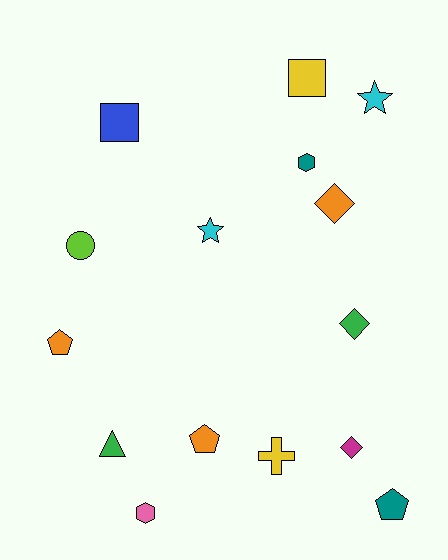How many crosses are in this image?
There is 1 cross.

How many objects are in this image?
There are 15 objects.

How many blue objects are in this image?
There is 1 blue object.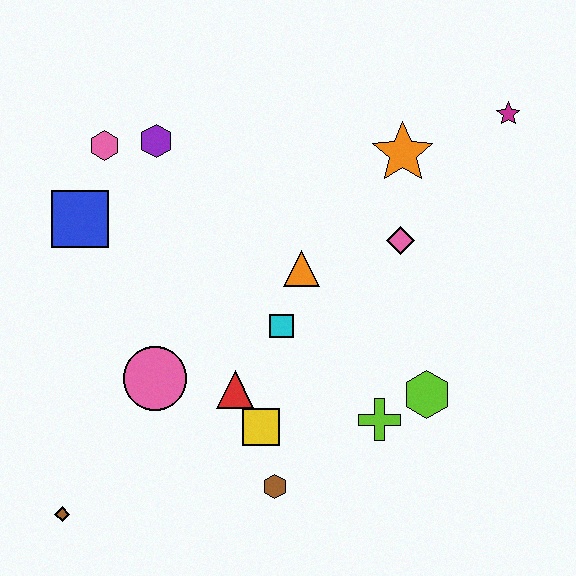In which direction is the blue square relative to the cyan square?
The blue square is to the left of the cyan square.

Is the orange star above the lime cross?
Yes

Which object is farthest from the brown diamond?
The magenta star is farthest from the brown diamond.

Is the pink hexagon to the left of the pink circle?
Yes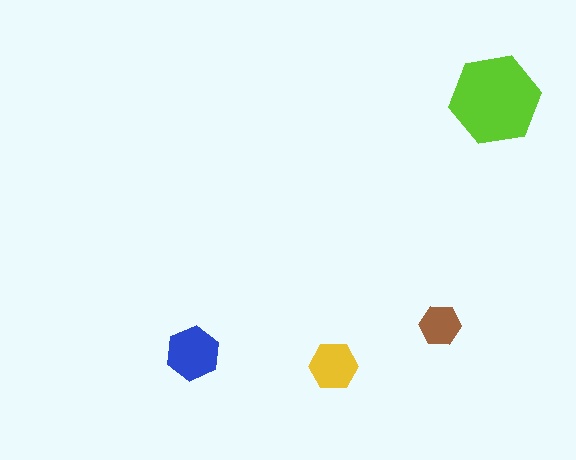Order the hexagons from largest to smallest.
the lime one, the blue one, the yellow one, the brown one.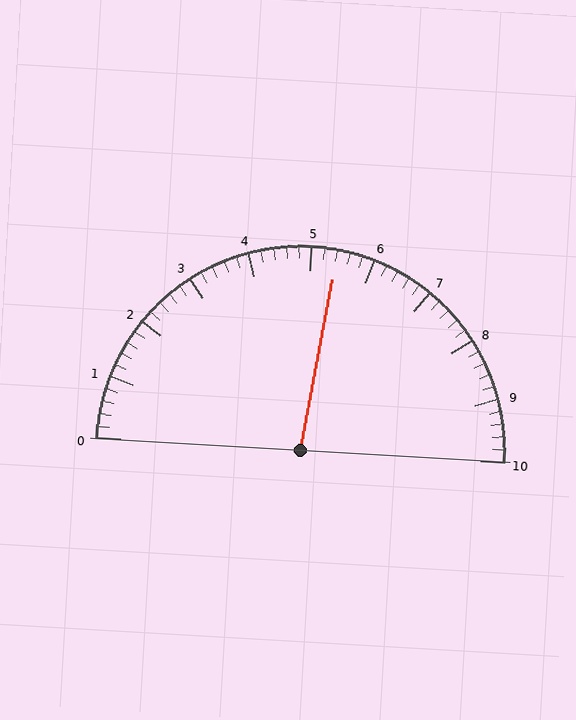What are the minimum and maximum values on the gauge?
The gauge ranges from 0 to 10.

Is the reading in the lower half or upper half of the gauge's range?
The reading is in the upper half of the range (0 to 10).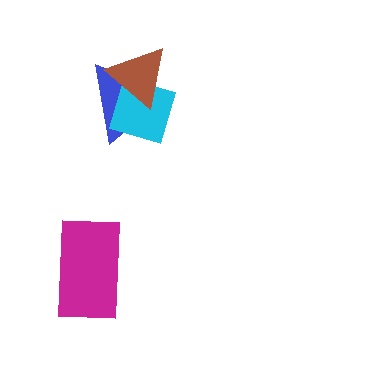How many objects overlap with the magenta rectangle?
0 objects overlap with the magenta rectangle.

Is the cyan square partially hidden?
Yes, it is partially covered by another shape.